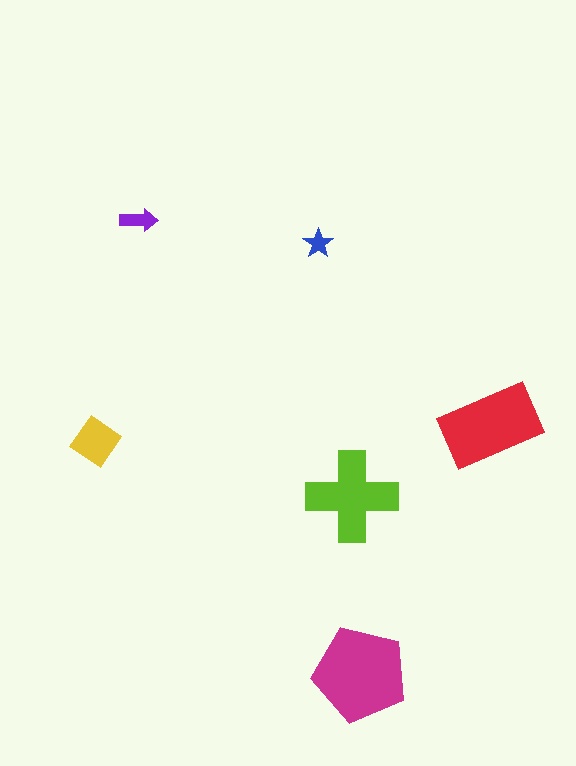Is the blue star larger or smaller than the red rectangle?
Smaller.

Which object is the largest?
The magenta pentagon.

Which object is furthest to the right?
The red rectangle is rightmost.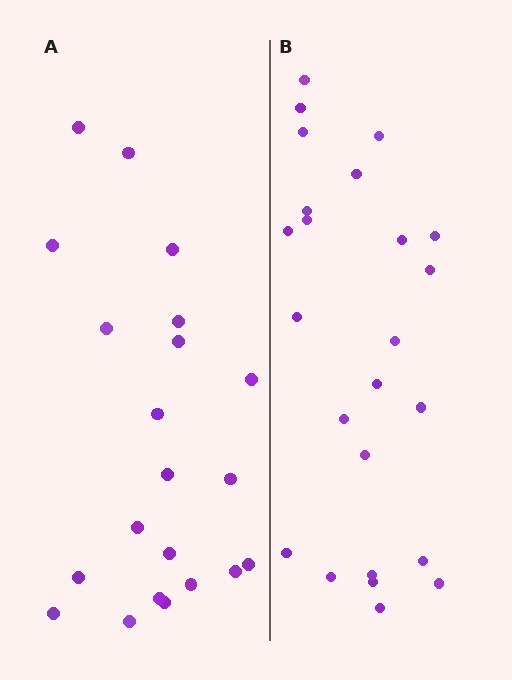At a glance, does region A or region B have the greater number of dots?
Region B (the right region) has more dots.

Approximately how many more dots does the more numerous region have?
Region B has just a few more — roughly 2 or 3 more dots than region A.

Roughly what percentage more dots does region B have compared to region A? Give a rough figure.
About 15% more.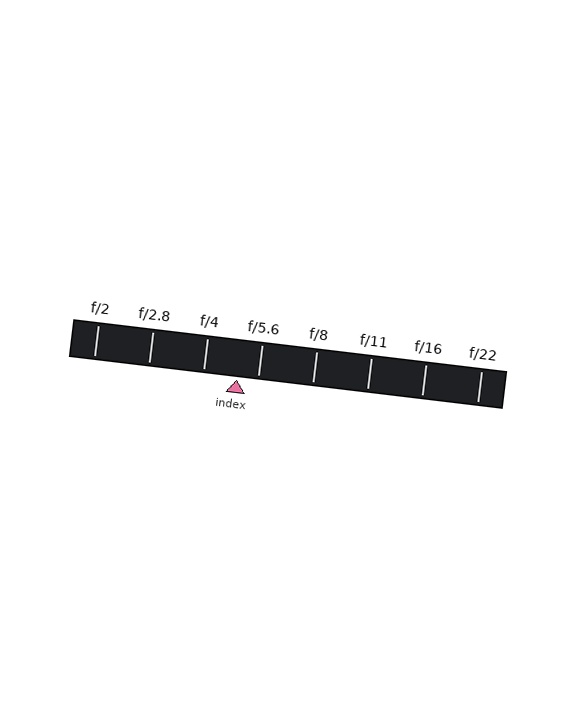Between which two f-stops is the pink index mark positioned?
The index mark is between f/4 and f/5.6.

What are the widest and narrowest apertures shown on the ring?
The widest aperture shown is f/2 and the narrowest is f/22.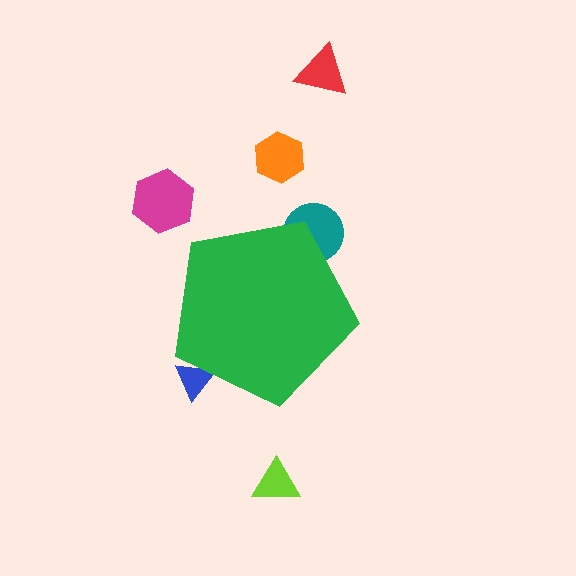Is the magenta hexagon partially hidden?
No, the magenta hexagon is fully visible.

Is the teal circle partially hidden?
Yes, the teal circle is partially hidden behind the green pentagon.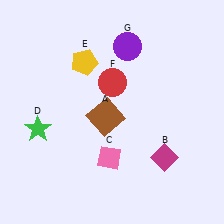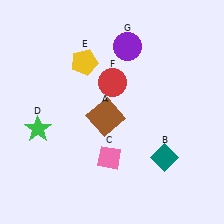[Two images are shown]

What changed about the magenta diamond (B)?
In Image 1, B is magenta. In Image 2, it changed to teal.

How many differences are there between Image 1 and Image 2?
There is 1 difference between the two images.